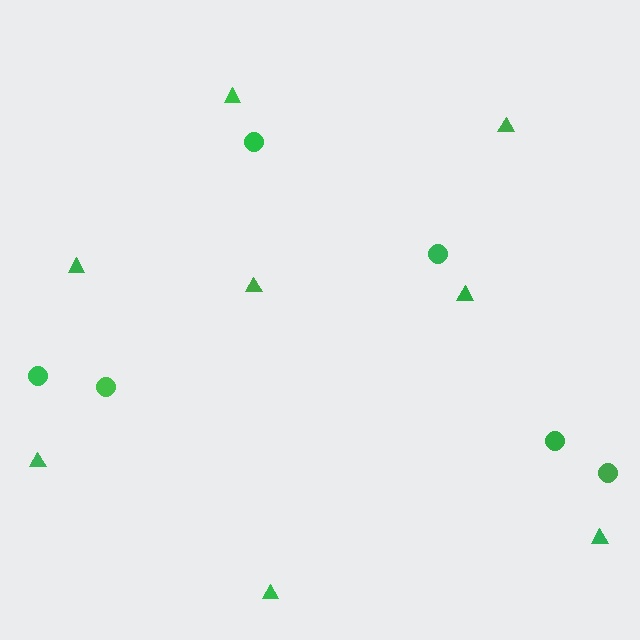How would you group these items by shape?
There are 2 groups: one group of triangles (8) and one group of circles (6).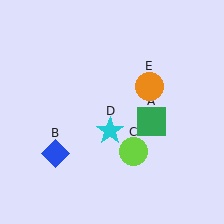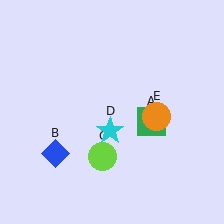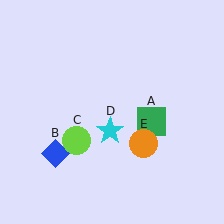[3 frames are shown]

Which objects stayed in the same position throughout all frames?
Green square (object A) and blue diamond (object B) and cyan star (object D) remained stationary.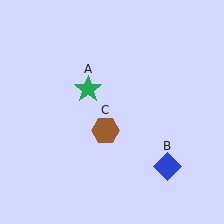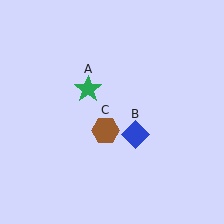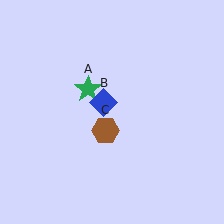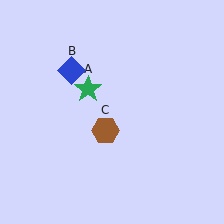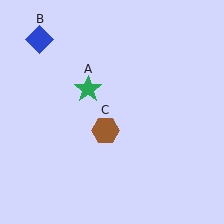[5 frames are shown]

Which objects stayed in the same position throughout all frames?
Green star (object A) and brown hexagon (object C) remained stationary.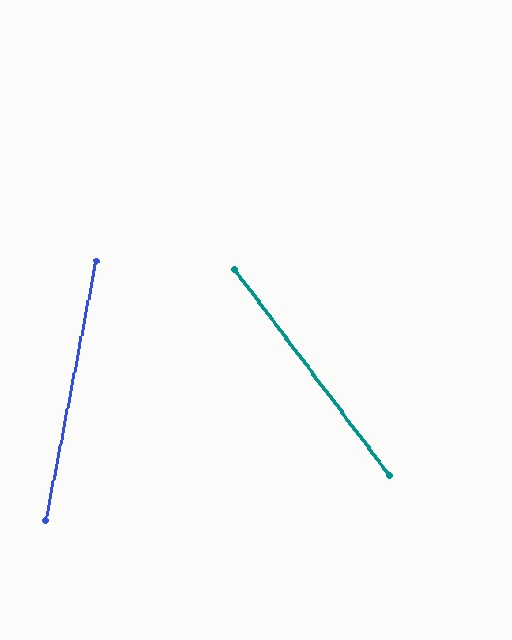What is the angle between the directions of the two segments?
Approximately 48 degrees.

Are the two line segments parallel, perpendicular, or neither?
Neither parallel nor perpendicular — they differ by about 48°.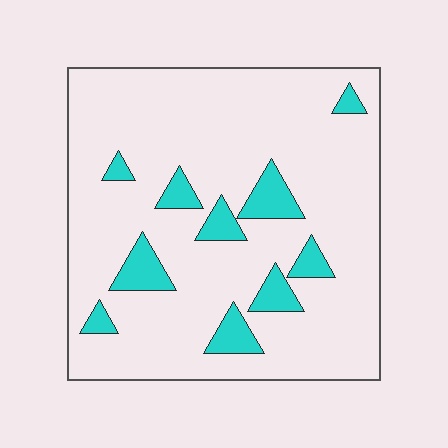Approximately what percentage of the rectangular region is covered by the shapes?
Approximately 15%.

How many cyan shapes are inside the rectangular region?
10.